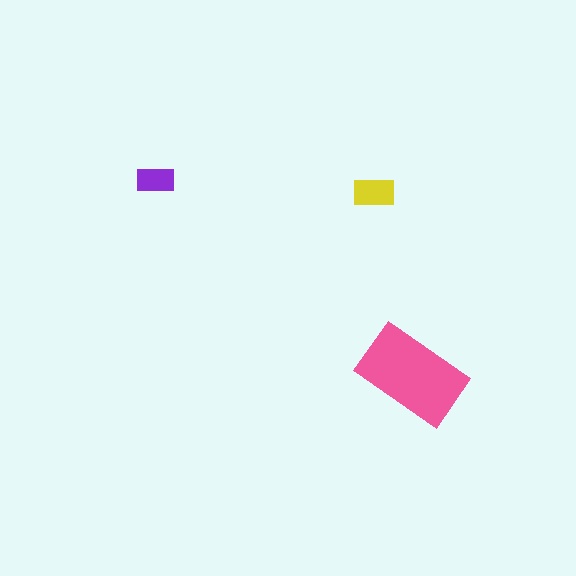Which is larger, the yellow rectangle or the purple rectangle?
The yellow one.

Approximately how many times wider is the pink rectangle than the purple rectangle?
About 3 times wider.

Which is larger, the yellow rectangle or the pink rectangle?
The pink one.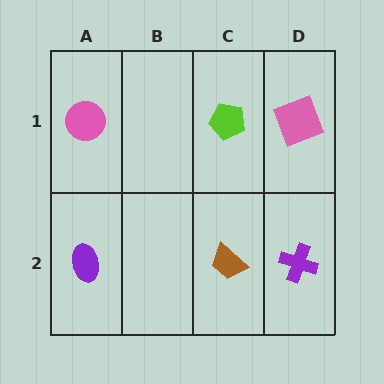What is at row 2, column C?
A brown trapezoid.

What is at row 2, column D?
A purple cross.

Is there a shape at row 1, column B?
No, that cell is empty.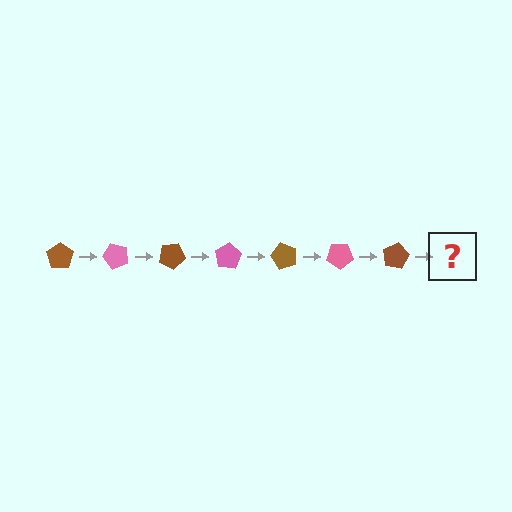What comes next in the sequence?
The next element should be a pink pentagon, rotated 350 degrees from the start.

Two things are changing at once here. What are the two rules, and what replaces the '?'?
The two rules are that it rotates 50 degrees each step and the color cycles through brown and pink. The '?' should be a pink pentagon, rotated 350 degrees from the start.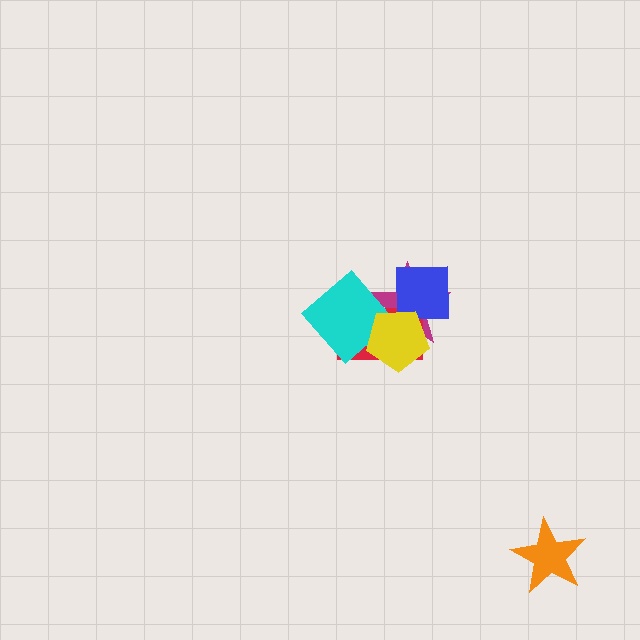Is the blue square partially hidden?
Yes, it is partially covered by another shape.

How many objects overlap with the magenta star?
4 objects overlap with the magenta star.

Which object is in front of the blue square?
The yellow pentagon is in front of the blue square.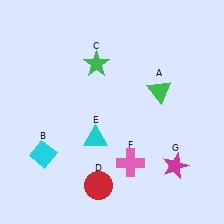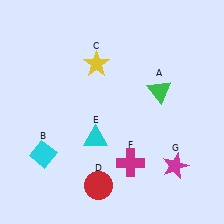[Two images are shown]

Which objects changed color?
C changed from green to yellow. F changed from pink to magenta.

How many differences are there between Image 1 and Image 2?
There are 2 differences between the two images.